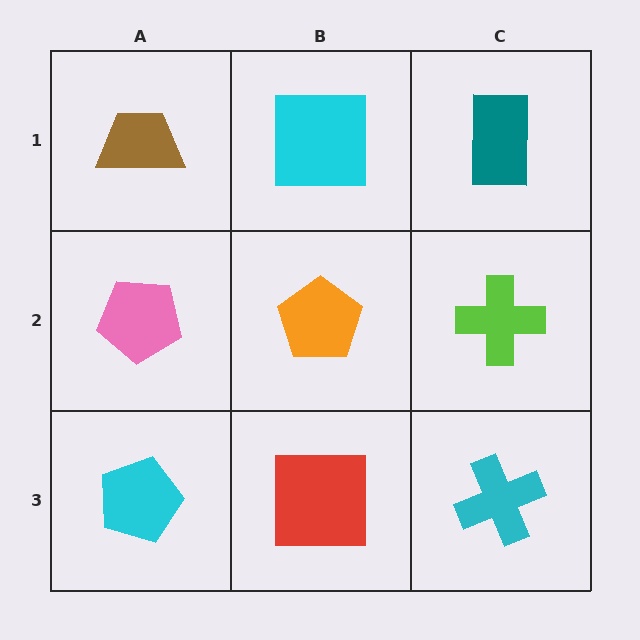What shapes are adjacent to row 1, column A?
A pink pentagon (row 2, column A), a cyan square (row 1, column B).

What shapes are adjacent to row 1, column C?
A lime cross (row 2, column C), a cyan square (row 1, column B).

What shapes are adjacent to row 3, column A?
A pink pentagon (row 2, column A), a red square (row 3, column B).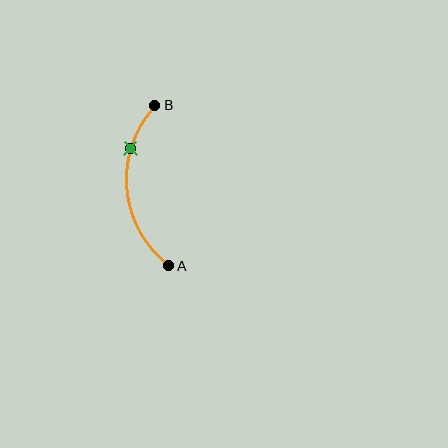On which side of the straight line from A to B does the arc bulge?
The arc bulges to the left of the straight line connecting A and B.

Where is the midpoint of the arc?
The arc midpoint is the point on the curve farthest from the straight line joining A and B. It sits to the left of that line.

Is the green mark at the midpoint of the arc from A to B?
No. The green mark lies on the arc but is closer to endpoint B. The arc midpoint would be at the point on the curve equidistant along the arc from both A and B.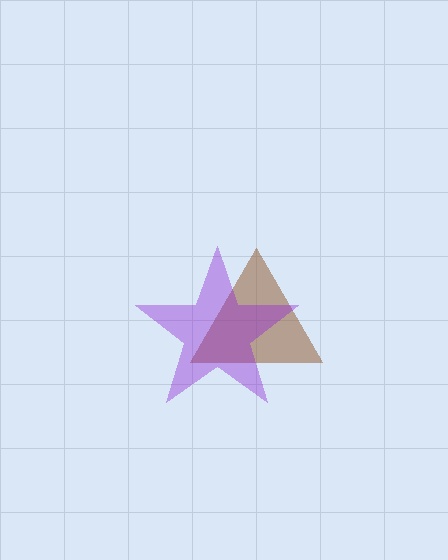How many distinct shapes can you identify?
There are 2 distinct shapes: a brown triangle, a purple star.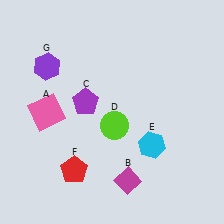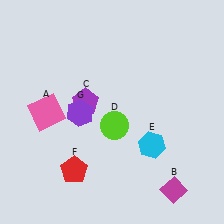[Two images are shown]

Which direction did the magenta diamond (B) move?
The magenta diamond (B) moved right.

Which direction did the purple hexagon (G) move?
The purple hexagon (G) moved down.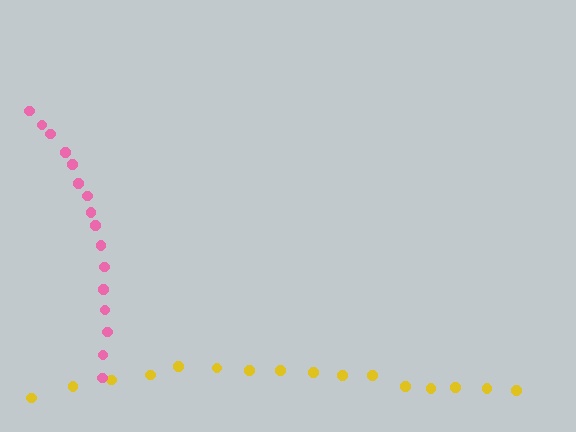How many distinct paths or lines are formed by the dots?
There are 2 distinct paths.